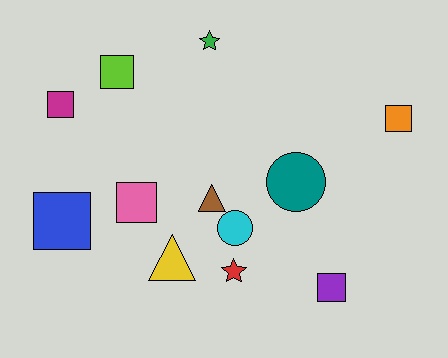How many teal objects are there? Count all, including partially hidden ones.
There is 1 teal object.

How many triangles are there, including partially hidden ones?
There are 2 triangles.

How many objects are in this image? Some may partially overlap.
There are 12 objects.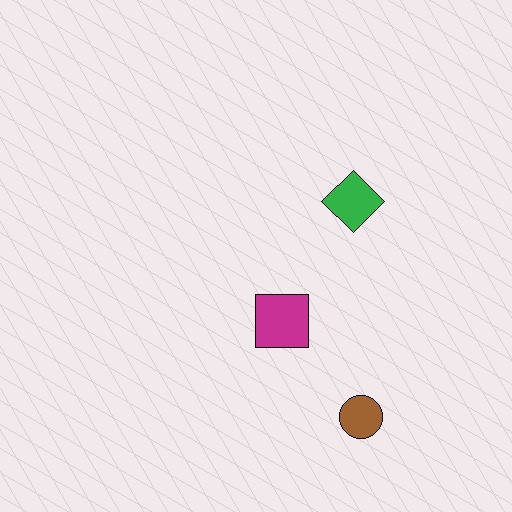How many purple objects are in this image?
There are no purple objects.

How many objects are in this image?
There are 3 objects.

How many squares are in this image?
There is 1 square.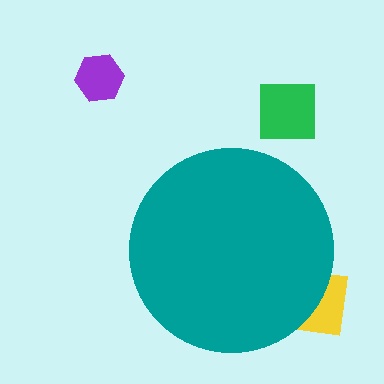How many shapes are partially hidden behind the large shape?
1 shape is partially hidden.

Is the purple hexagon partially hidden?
No, the purple hexagon is fully visible.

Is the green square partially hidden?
No, the green square is fully visible.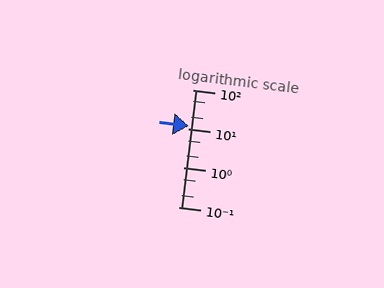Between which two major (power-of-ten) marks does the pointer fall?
The pointer is between 10 and 100.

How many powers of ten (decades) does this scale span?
The scale spans 3 decades, from 0.1 to 100.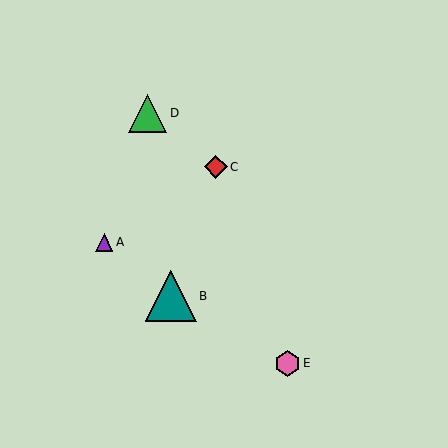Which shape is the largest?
The teal triangle (labeled B) is the largest.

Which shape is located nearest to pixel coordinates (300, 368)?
The pink hexagon (labeled E) at (288, 363) is nearest to that location.